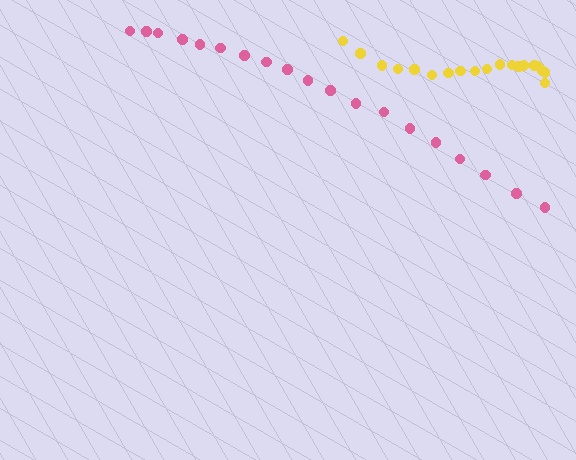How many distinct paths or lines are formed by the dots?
There are 2 distinct paths.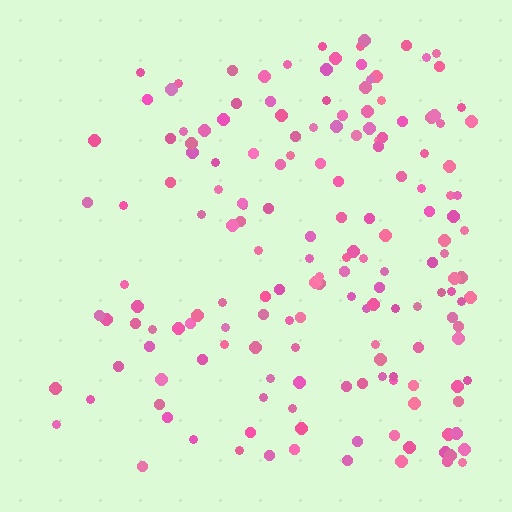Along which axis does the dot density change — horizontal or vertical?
Horizontal.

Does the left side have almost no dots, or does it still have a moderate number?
Still a moderate number, just noticeably fewer than the right.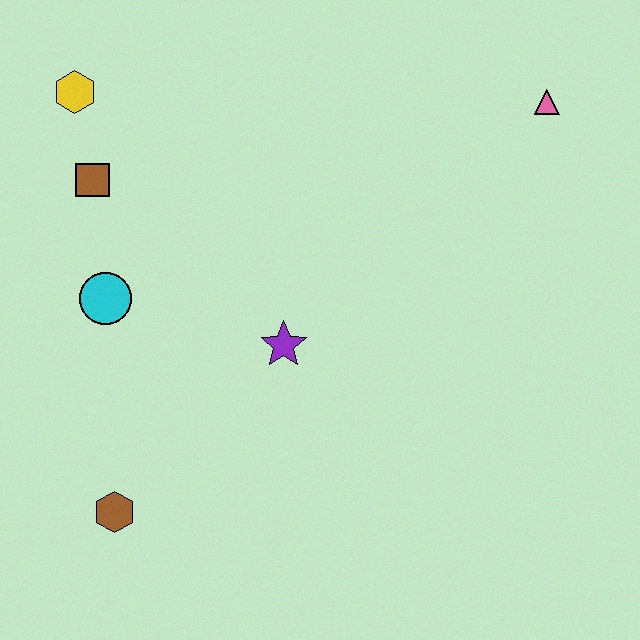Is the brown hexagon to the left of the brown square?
No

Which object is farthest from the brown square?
The pink triangle is farthest from the brown square.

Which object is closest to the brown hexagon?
The cyan circle is closest to the brown hexagon.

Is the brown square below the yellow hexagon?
Yes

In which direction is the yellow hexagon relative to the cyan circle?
The yellow hexagon is above the cyan circle.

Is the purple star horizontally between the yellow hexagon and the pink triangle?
Yes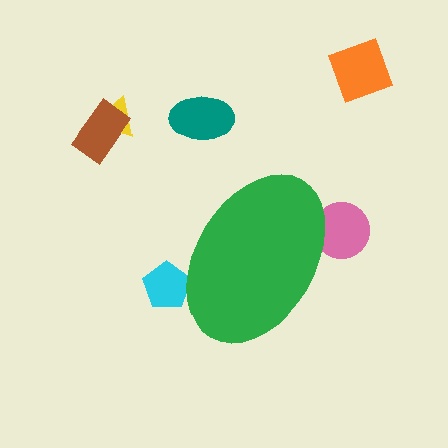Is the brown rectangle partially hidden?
No, the brown rectangle is fully visible.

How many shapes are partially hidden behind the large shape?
2 shapes are partially hidden.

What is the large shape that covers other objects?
A green ellipse.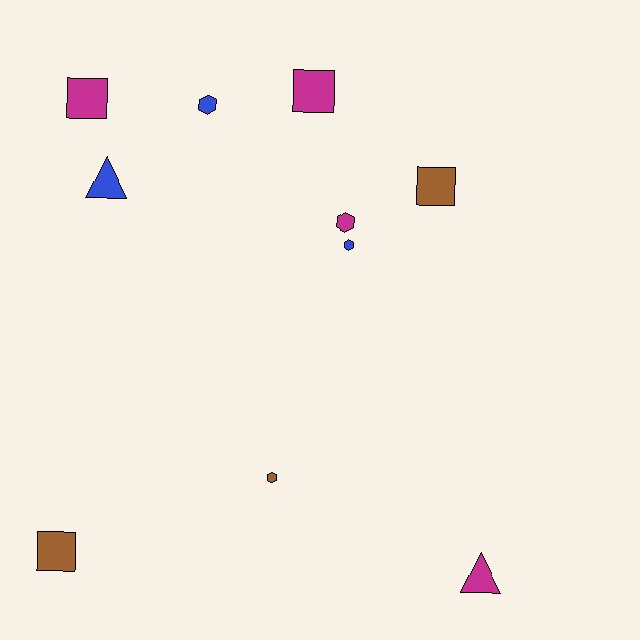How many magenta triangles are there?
There is 1 magenta triangle.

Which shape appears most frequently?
Hexagon, with 4 objects.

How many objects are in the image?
There are 10 objects.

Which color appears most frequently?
Magenta, with 4 objects.